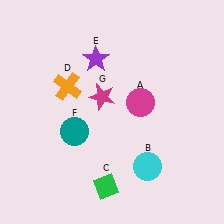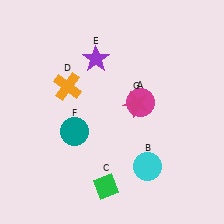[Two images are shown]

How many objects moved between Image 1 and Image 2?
1 object moved between the two images.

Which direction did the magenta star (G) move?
The magenta star (G) moved right.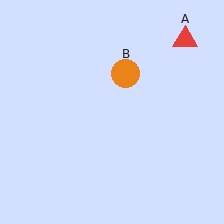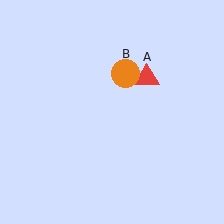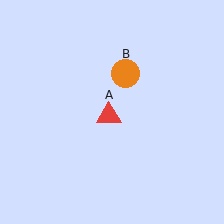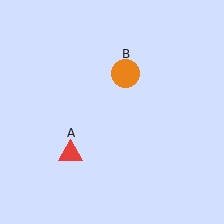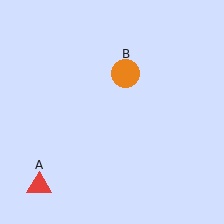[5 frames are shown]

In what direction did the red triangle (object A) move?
The red triangle (object A) moved down and to the left.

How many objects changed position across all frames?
1 object changed position: red triangle (object A).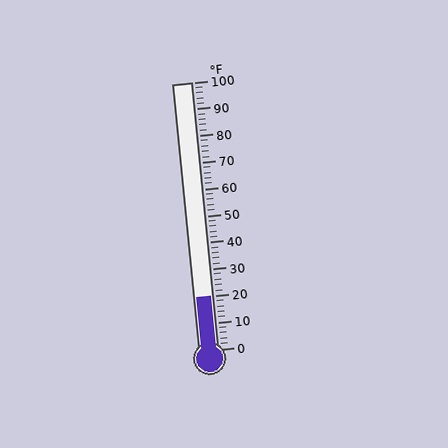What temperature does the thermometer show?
The thermometer shows approximately 20°F.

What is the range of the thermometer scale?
The thermometer scale ranges from 0°F to 100°F.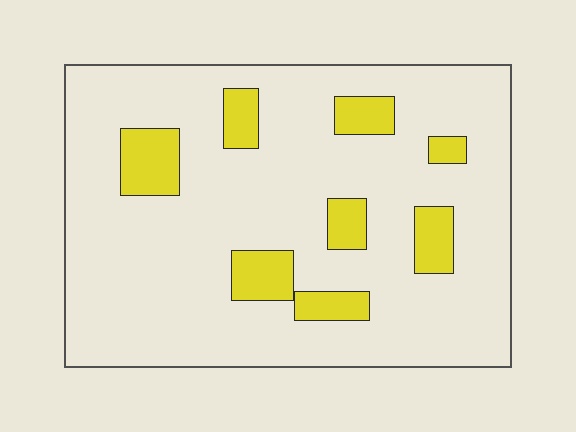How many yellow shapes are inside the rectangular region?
8.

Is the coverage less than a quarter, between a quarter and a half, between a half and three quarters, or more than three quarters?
Less than a quarter.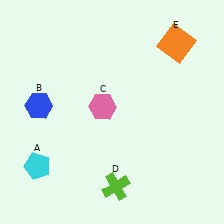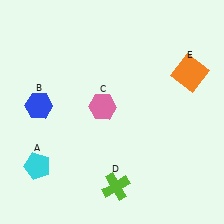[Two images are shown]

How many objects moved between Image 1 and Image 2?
1 object moved between the two images.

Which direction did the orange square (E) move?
The orange square (E) moved down.